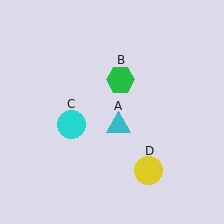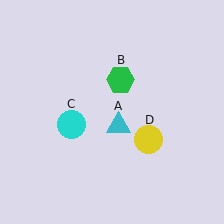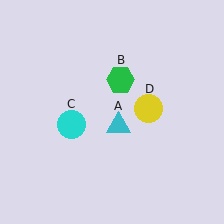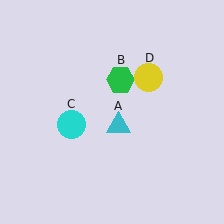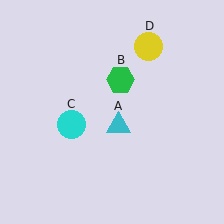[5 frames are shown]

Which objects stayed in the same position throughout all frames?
Cyan triangle (object A) and green hexagon (object B) and cyan circle (object C) remained stationary.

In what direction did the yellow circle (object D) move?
The yellow circle (object D) moved up.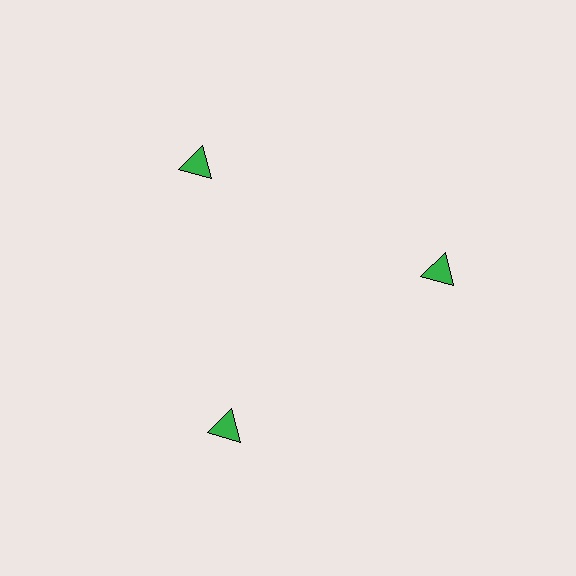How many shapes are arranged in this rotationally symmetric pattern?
There are 3 shapes, arranged in 3 groups of 1.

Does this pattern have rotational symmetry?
Yes, this pattern has 3-fold rotational symmetry. It looks the same after rotating 120 degrees around the center.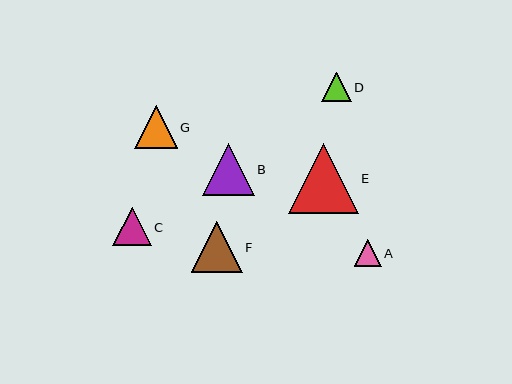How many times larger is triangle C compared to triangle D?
Triangle C is approximately 1.3 times the size of triangle D.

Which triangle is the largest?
Triangle E is the largest with a size of approximately 70 pixels.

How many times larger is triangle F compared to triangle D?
Triangle F is approximately 1.7 times the size of triangle D.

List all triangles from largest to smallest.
From largest to smallest: E, B, F, G, C, D, A.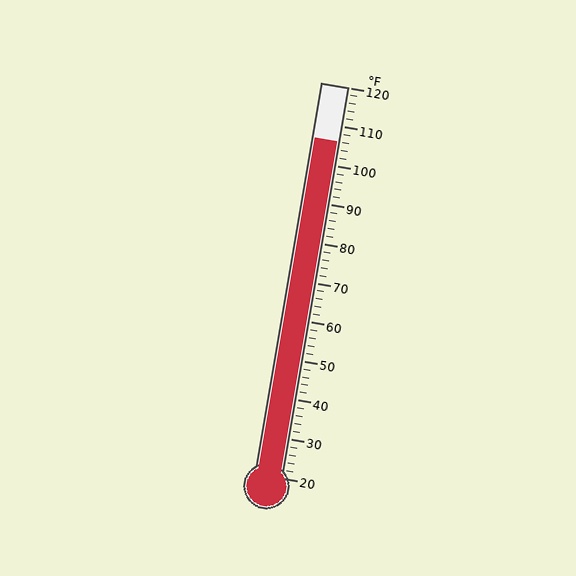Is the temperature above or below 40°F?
The temperature is above 40°F.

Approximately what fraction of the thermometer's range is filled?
The thermometer is filled to approximately 85% of its range.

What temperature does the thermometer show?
The thermometer shows approximately 106°F.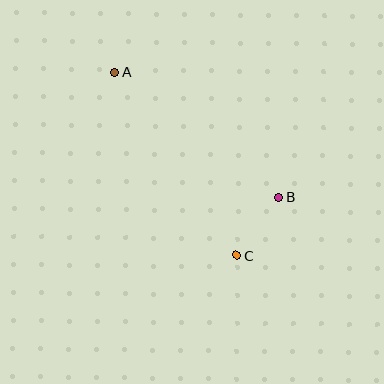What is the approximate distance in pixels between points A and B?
The distance between A and B is approximately 206 pixels.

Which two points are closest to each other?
Points B and C are closest to each other.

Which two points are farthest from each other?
Points A and C are farthest from each other.